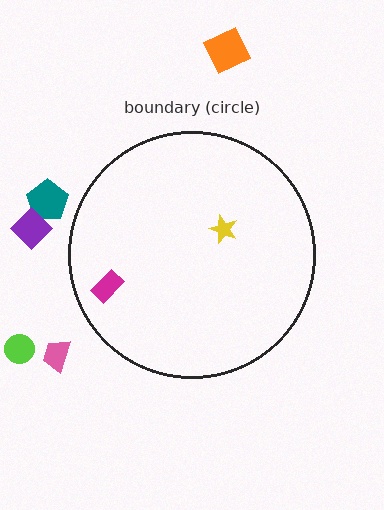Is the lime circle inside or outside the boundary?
Outside.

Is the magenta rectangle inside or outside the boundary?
Inside.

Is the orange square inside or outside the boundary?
Outside.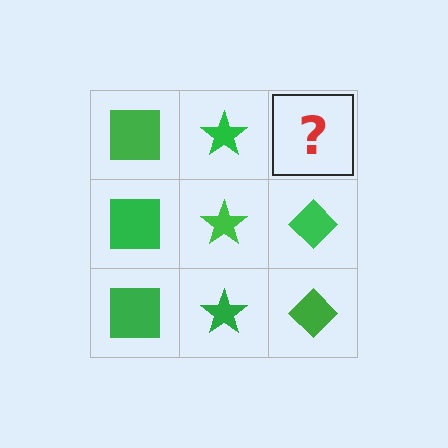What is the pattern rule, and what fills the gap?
The rule is that each column has a consistent shape. The gap should be filled with a green diamond.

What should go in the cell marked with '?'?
The missing cell should contain a green diamond.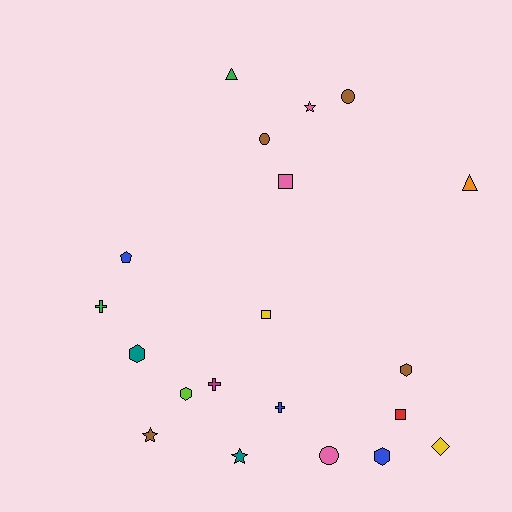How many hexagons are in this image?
There are 4 hexagons.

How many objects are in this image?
There are 20 objects.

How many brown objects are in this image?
There are 4 brown objects.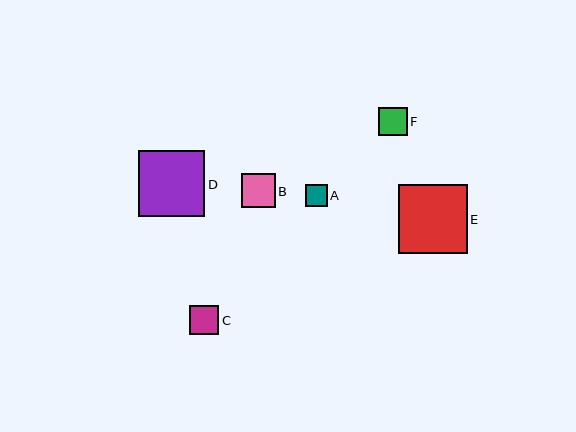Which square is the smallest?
Square A is the smallest with a size of approximately 21 pixels.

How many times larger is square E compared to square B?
Square E is approximately 2.0 times the size of square B.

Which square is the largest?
Square E is the largest with a size of approximately 69 pixels.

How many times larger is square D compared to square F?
Square D is approximately 2.3 times the size of square F.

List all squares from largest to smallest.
From largest to smallest: E, D, B, C, F, A.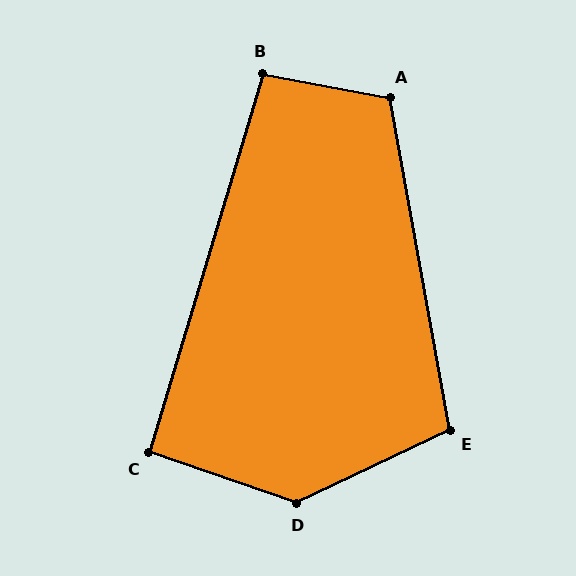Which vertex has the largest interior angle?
D, at approximately 136 degrees.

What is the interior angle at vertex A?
Approximately 111 degrees (obtuse).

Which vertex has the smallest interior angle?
C, at approximately 92 degrees.